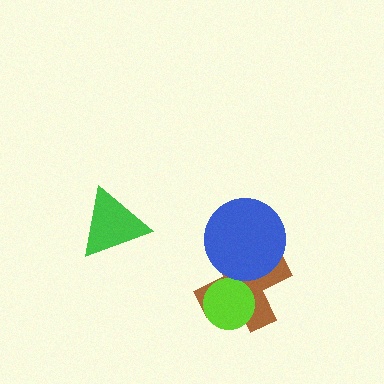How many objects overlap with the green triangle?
0 objects overlap with the green triangle.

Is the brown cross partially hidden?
Yes, it is partially covered by another shape.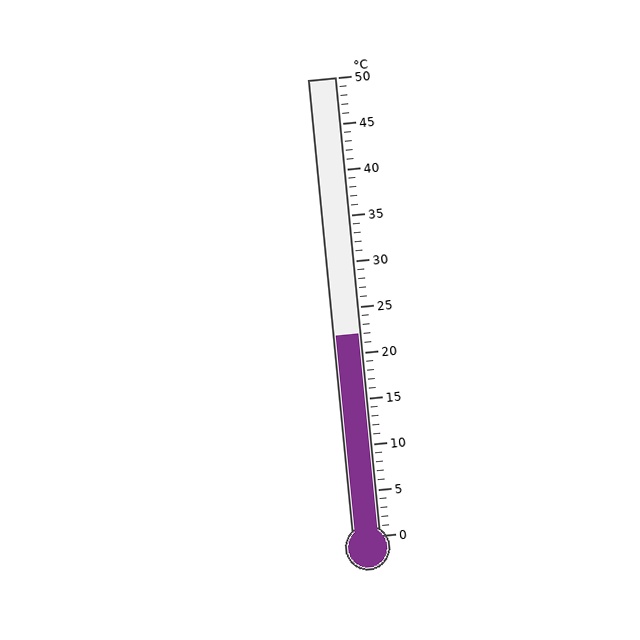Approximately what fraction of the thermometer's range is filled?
The thermometer is filled to approximately 45% of its range.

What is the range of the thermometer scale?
The thermometer scale ranges from 0°C to 50°C.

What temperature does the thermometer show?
The thermometer shows approximately 22°C.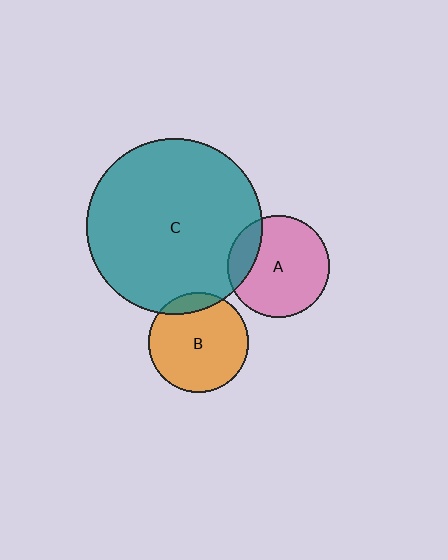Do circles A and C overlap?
Yes.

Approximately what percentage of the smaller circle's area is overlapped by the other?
Approximately 20%.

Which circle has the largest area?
Circle C (teal).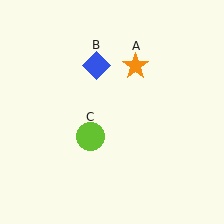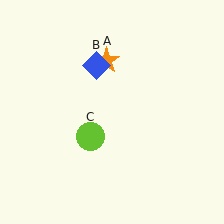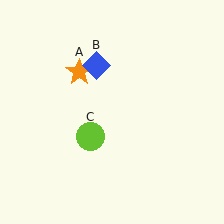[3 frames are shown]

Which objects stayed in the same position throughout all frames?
Blue diamond (object B) and lime circle (object C) remained stationary.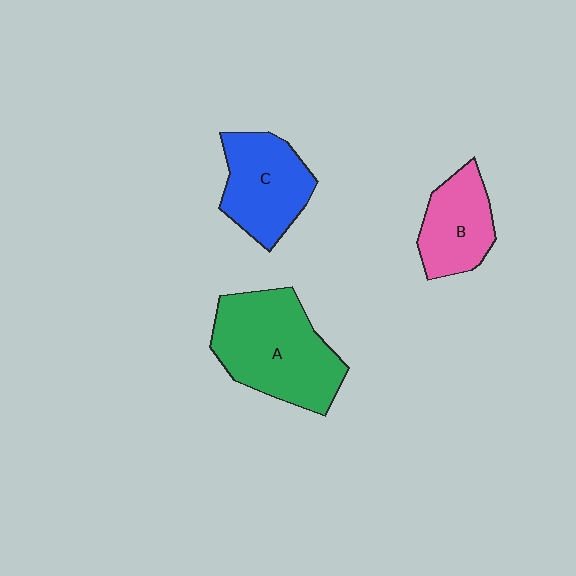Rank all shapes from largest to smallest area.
From largest to smallest: A (green), C (blue), B (pink).